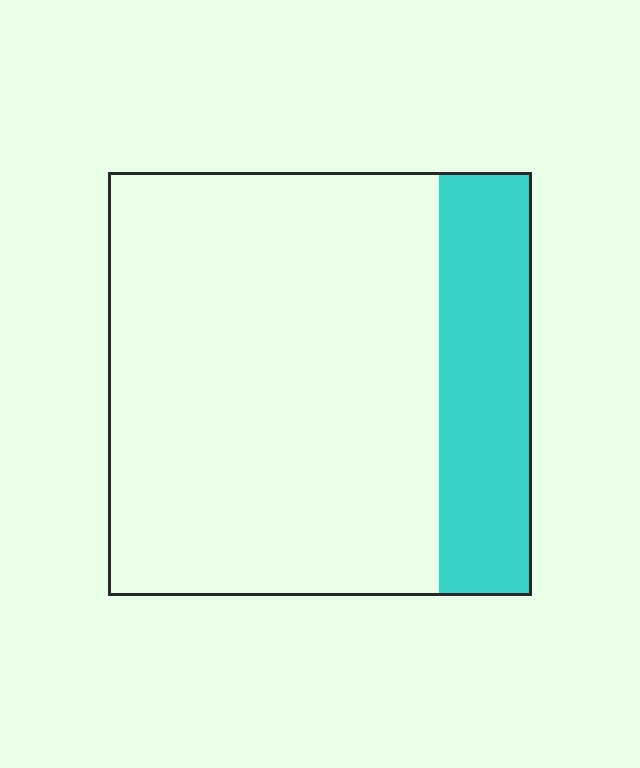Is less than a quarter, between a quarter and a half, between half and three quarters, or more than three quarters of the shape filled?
Less than a quarter.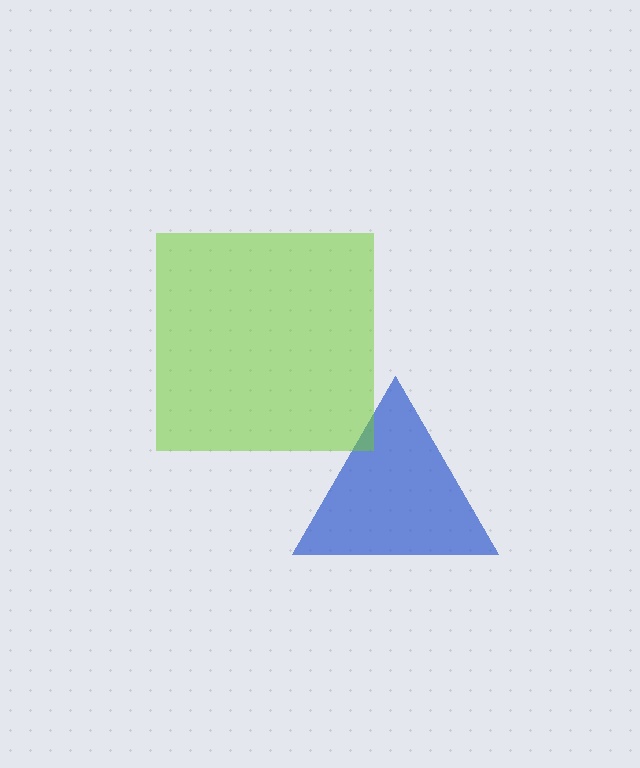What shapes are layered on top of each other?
The layered shapes are: a blue triangle, a lime square.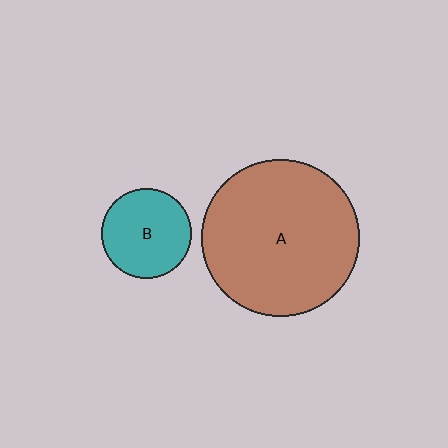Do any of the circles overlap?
No, none of the circles overlap.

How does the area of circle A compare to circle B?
Approximately 3.1 times.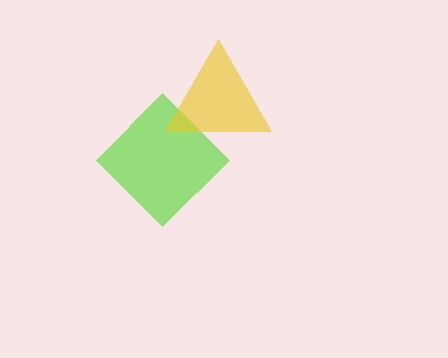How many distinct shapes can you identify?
There are 2 distinct shapes: a lime diamond, a yellow triangle.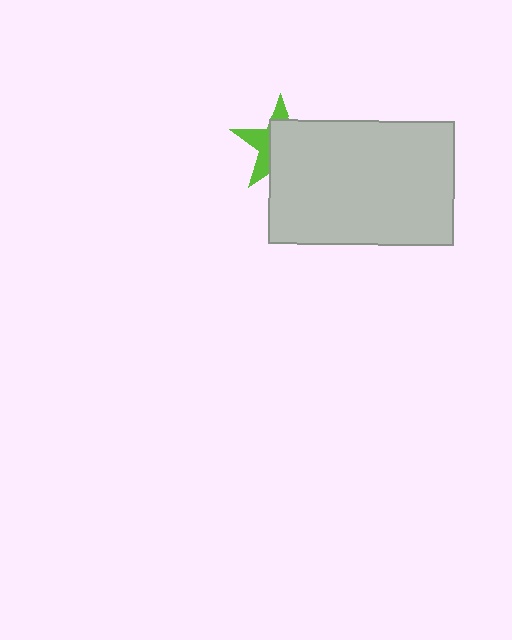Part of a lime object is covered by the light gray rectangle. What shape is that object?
It is a star.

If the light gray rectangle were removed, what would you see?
You would see the complete lime star.